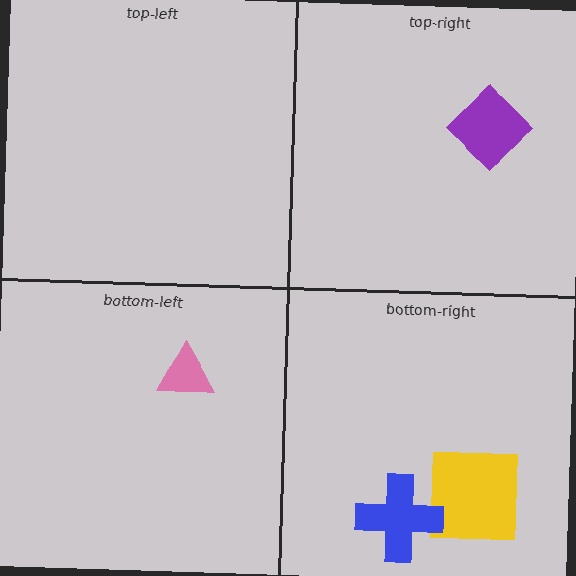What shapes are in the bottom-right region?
The yellow square, the blue cross.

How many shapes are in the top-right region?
1.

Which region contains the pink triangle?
The bottom-left region.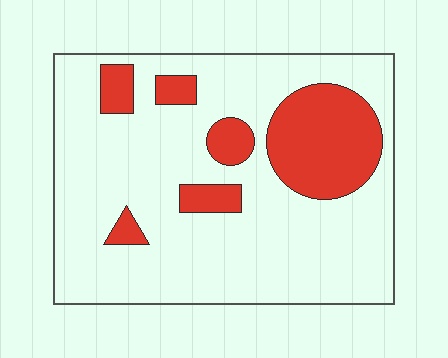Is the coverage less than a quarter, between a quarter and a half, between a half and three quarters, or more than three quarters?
Less than a quarter.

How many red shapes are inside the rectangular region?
6.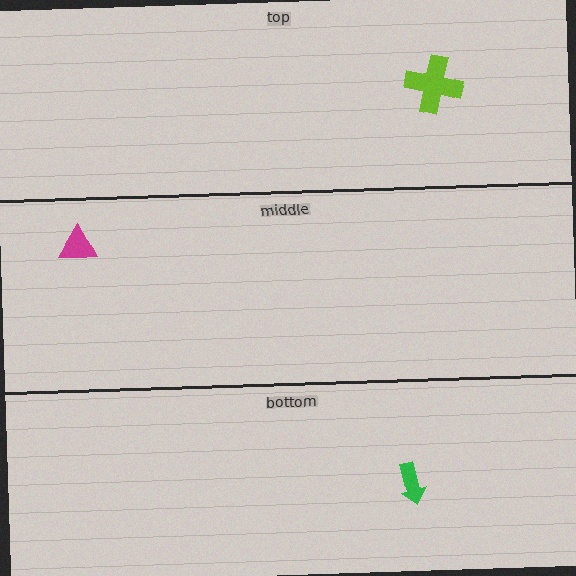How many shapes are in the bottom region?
1.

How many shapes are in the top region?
1.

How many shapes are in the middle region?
1.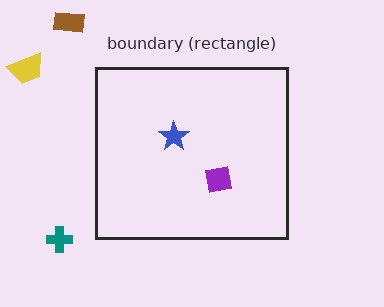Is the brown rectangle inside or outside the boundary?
Outside.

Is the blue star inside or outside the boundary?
Inside.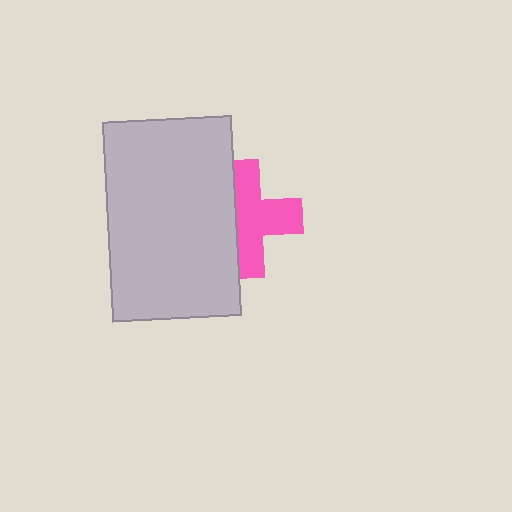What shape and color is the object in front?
The object in front is a light gray rectangle.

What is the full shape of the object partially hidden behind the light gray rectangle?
The partially hidden object is a pink cross.